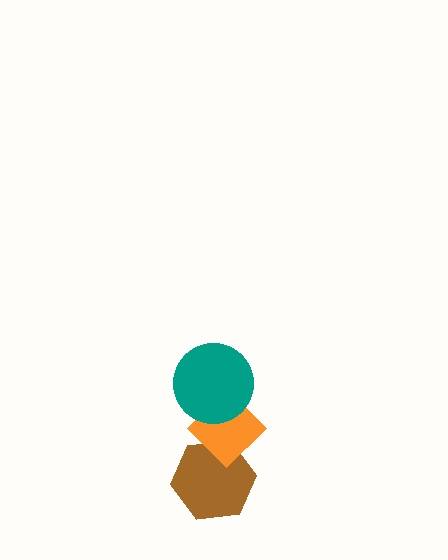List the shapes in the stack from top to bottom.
From top to bottom: the teal circle, the orange diamond, the brown hexagon.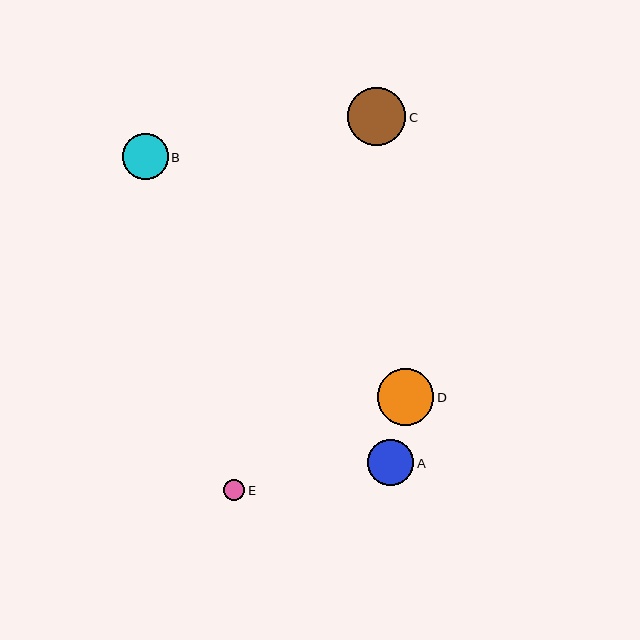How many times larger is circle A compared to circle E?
Circle A is approximately 2.1 times the size of circle E.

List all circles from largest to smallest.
From largest to smallest: C, D, A, B, E.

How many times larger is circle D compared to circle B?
Circle D is approximately 1.2 times the size of circle B.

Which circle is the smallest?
Circle E is the smallest with a size of approximately 22 pixels.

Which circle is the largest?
Circle C is the largest with a size of approximately 58 pixels.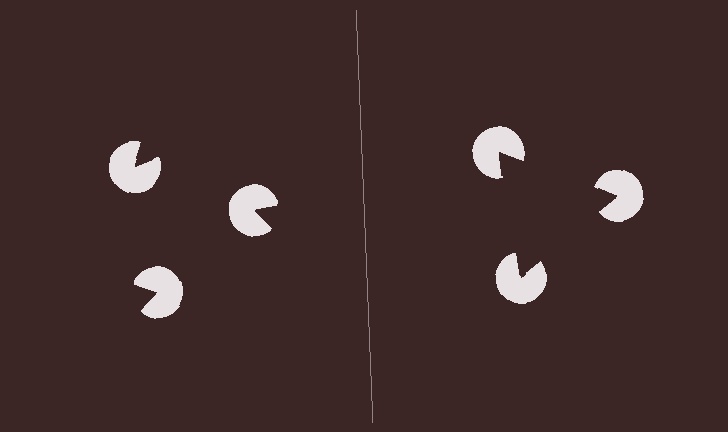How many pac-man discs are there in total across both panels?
6 — 3 on each side.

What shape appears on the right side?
An illusory triangle.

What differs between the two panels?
The pac-man discs are positioned identically on both sides; only the wedge orientations differ. On the right they align to a triangle; on the left they are misaligned.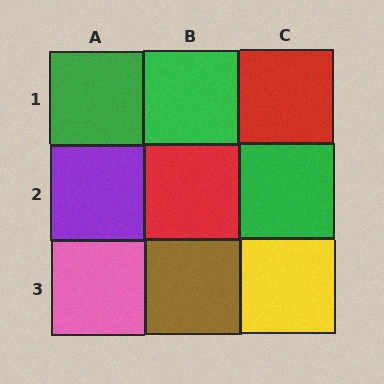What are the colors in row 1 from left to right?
Green, green, red.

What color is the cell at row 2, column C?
Green.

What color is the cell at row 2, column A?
Purple.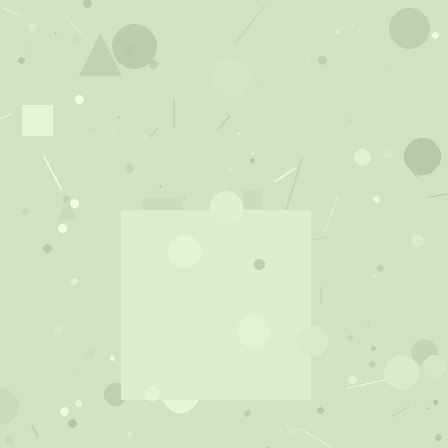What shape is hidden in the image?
A square is hidden in the image.